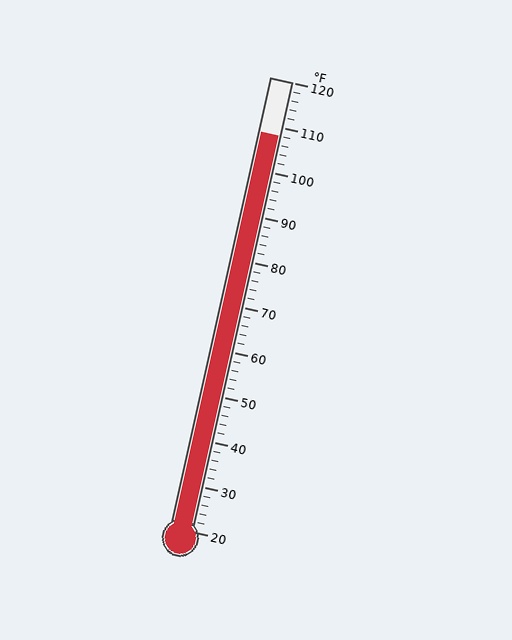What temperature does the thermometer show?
The thermometer shows approximately 108°F.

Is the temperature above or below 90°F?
The temperature is above 90°F.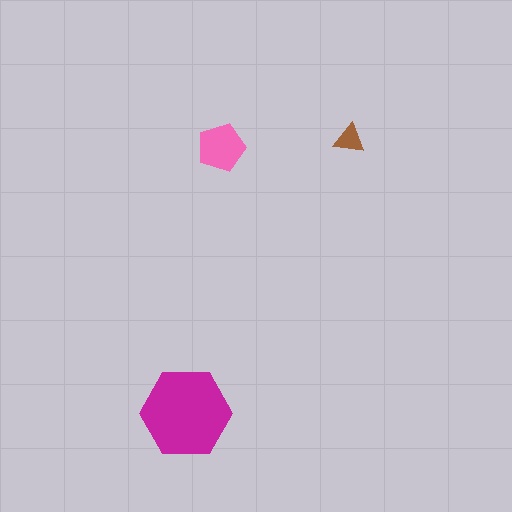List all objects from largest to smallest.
The magenta hexagon, the pink pentagon, the brown triangle.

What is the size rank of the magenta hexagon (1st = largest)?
1st.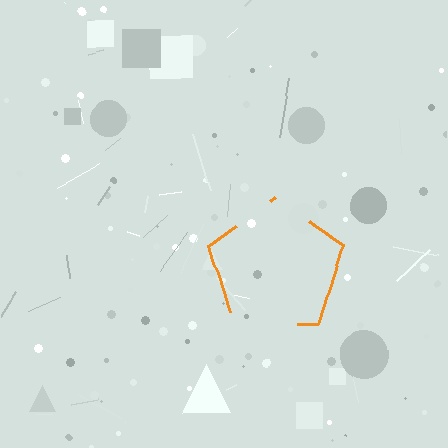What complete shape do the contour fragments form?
The contour fragments form a pentagon.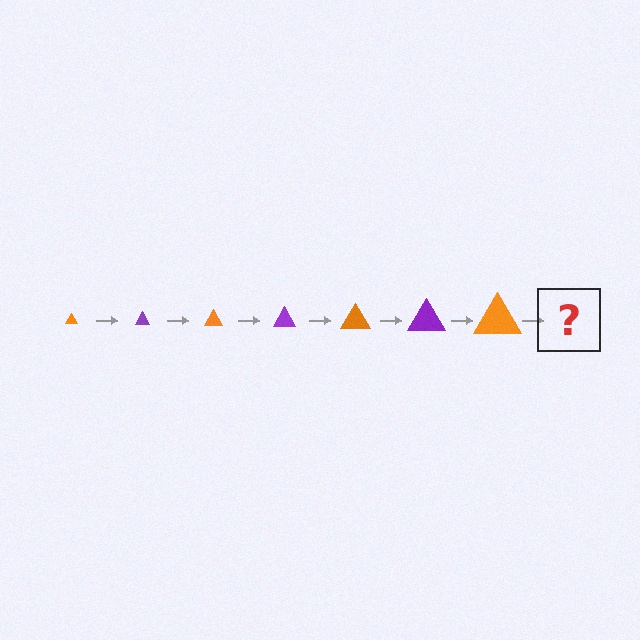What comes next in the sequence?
The next element should be a purple triangle, larger than the previous one.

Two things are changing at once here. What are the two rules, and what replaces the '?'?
The two rules are that the triangle grows larger each step and the color cycles through orange and purple. The '?' should be a purple triangle, larger than the previous one.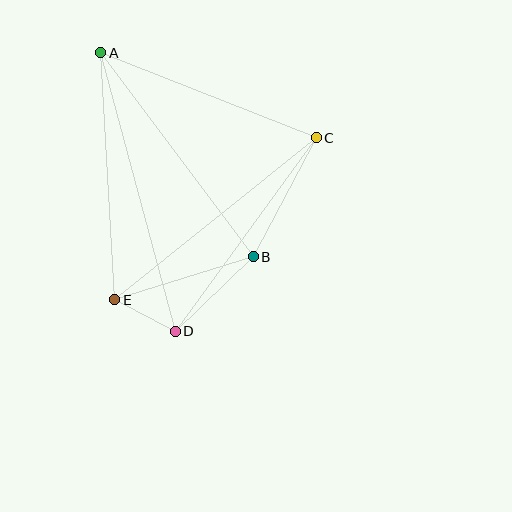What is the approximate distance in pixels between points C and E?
The distance between C and E is approximately 259 pixels.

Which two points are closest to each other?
Points D and E are closest to each other.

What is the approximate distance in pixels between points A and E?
The distance between A and E is approximately 247 pixels.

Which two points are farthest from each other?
Points A and D are farthest from each other.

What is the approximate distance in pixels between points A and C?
The distance between A and C is approximately 232 pixels.